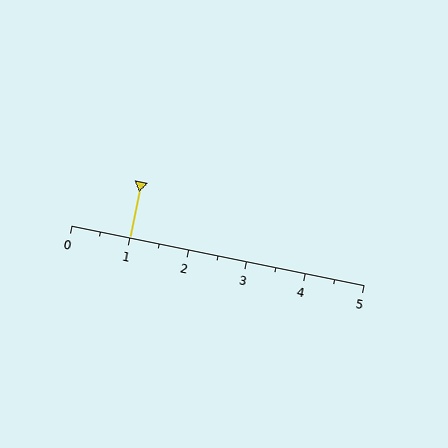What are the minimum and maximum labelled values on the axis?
The axis runs from 0 to 5.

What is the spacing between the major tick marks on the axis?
The major ticks are spaced 1 apart.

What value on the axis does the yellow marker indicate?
The marker indicates approximately 1.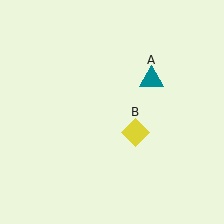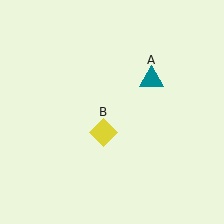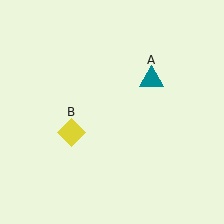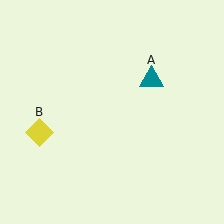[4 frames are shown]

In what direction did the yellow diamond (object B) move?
The yellow diamond (object B) moved left.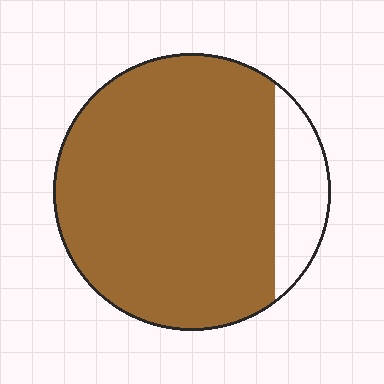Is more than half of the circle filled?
Yes.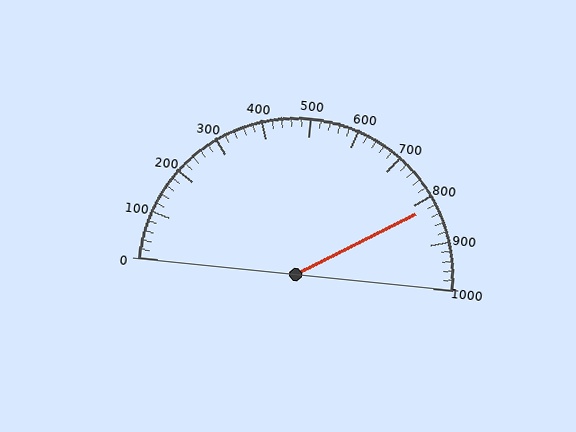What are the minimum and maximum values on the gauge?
The gauge ranges from 0 to 1000.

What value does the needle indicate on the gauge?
The needle indicates approximately 820.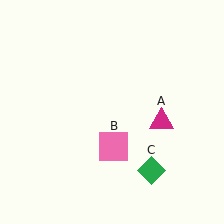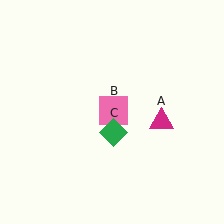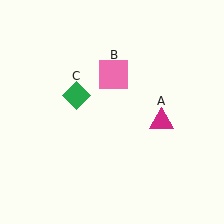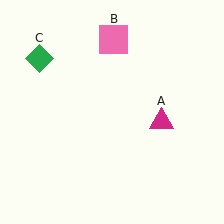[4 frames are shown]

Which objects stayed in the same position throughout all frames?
Magenta triangle (object A) remained stationary.